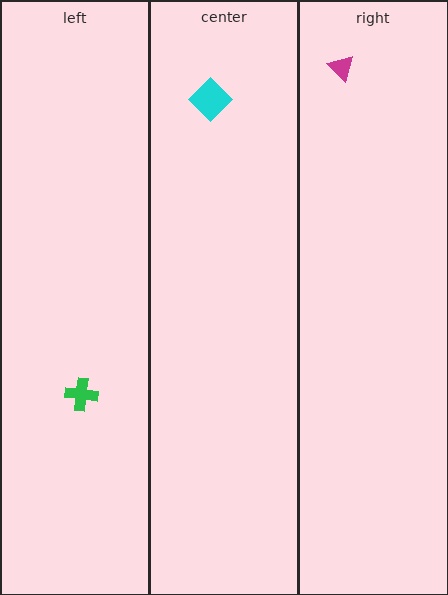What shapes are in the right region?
The magenta triangle.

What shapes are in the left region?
The green cross.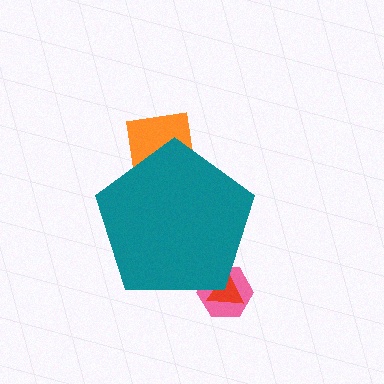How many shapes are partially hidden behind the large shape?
3 shapes are partially hidden.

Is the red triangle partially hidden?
Yes, the red triangle is partially hidden behind the teal pentagon.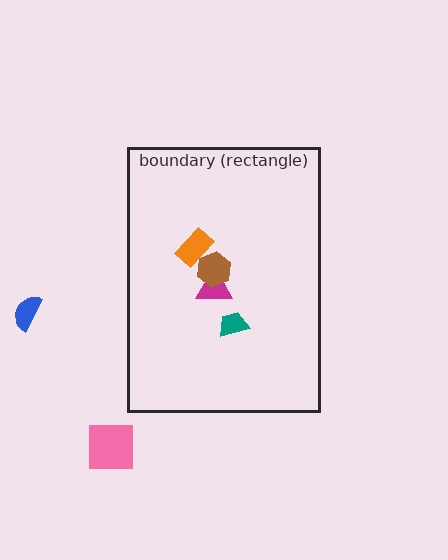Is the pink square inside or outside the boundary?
Outside.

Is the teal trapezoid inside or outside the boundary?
Inside.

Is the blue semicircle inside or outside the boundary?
Outside.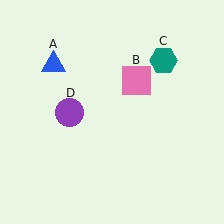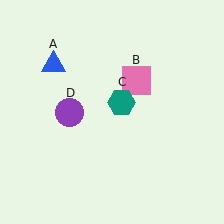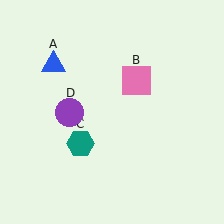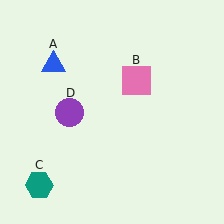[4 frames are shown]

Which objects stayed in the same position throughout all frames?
Blue triangle (object A) and pink square (object B) and purple circle (object D) remained stationary.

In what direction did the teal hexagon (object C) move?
The teal hexagon (object C) moved down and to the left.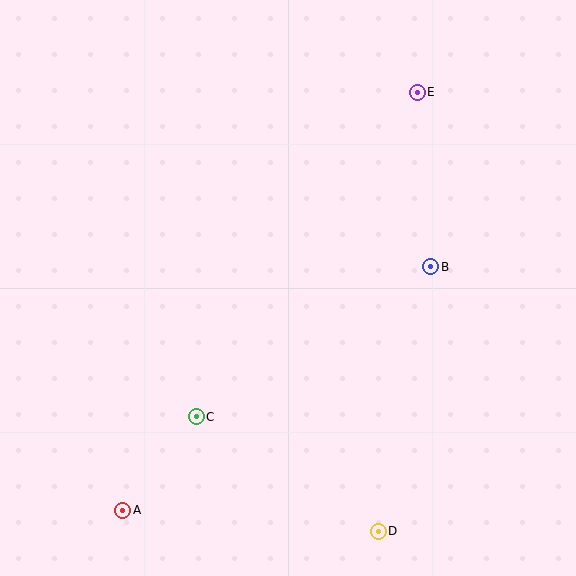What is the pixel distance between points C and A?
The distance between C and A is 119 pixels.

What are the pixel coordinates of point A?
Point A is at (123, 510).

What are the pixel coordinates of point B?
Point B is at (431, 267).